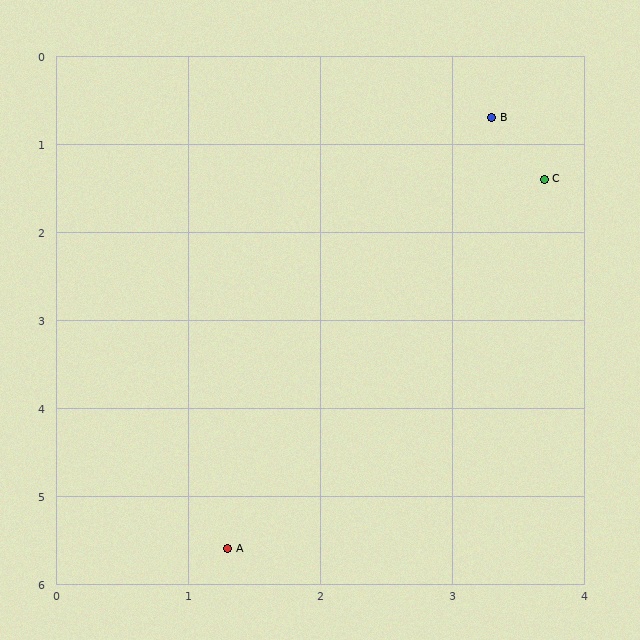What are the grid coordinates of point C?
Point C is at approximately (3.7, 1.4).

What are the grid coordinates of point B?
Point B is at approximately (3.3, 0.7).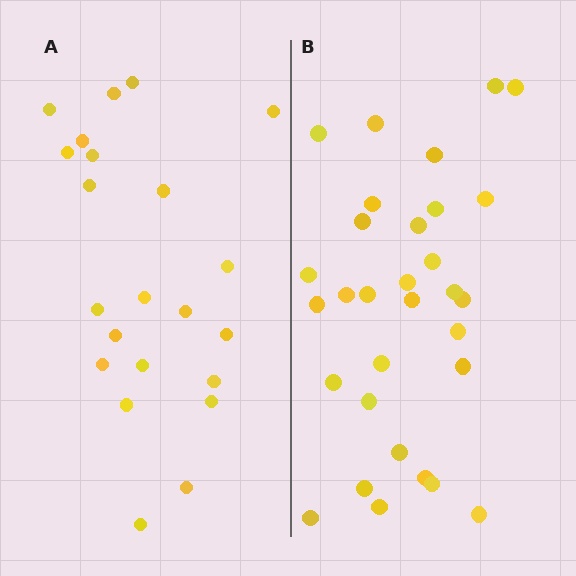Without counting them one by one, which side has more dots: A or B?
Region B (the right region) has more dots.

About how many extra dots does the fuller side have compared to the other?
Region B has roughly 8 or so more dots than region A.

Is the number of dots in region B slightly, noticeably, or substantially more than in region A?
Region B has noticeably more, but not dramatically so. The ratio is roughly 1.4 to 1.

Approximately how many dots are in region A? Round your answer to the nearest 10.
About 20 dots. (The exact count is 22, which rounds to 20.)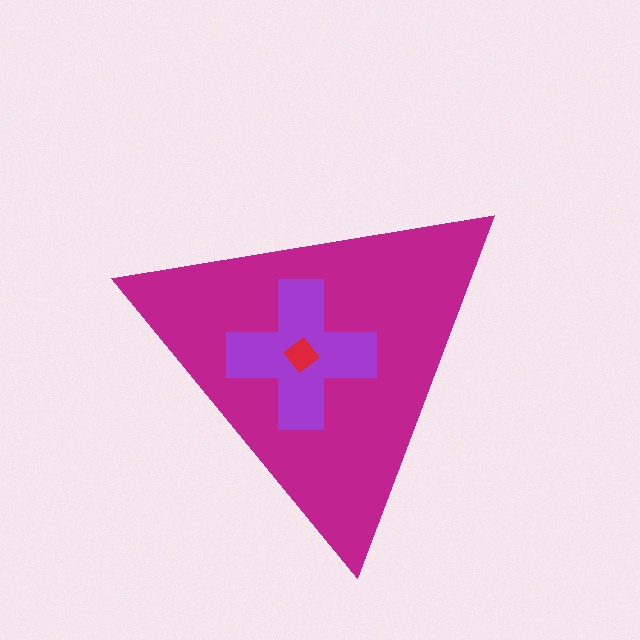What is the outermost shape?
The magenta triangle.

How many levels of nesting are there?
3.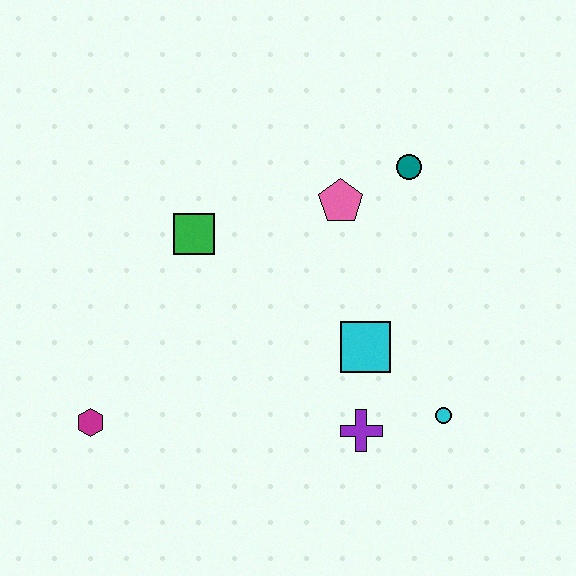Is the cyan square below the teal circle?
Yes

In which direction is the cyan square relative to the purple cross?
The cyan square is above the purple cross.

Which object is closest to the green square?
The pink pentagon is closest to the green square.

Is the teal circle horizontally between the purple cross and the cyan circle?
Yes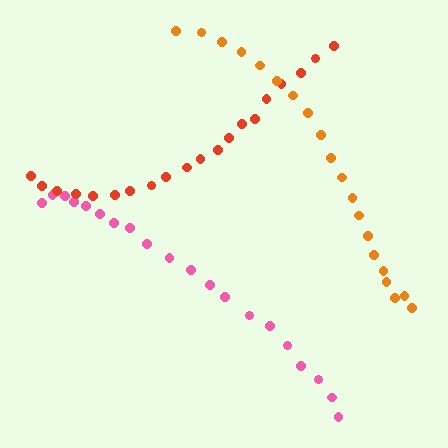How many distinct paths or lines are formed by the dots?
There are 3 distinct paths.